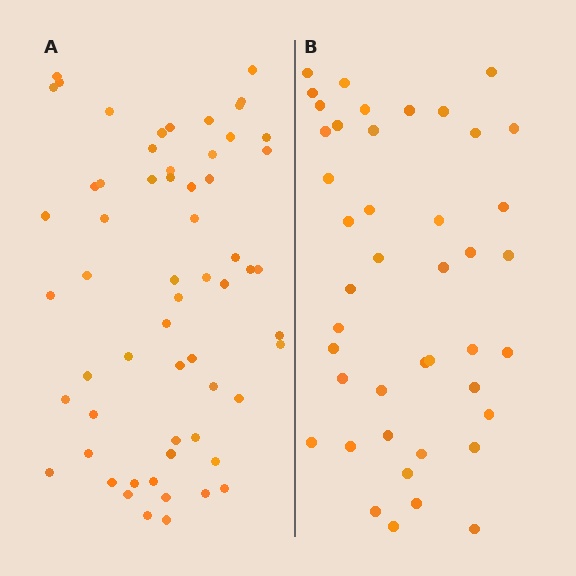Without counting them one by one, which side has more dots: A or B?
Region A (the left region) has more dots.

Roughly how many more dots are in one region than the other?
Region A has approximately 15 more dots than region B.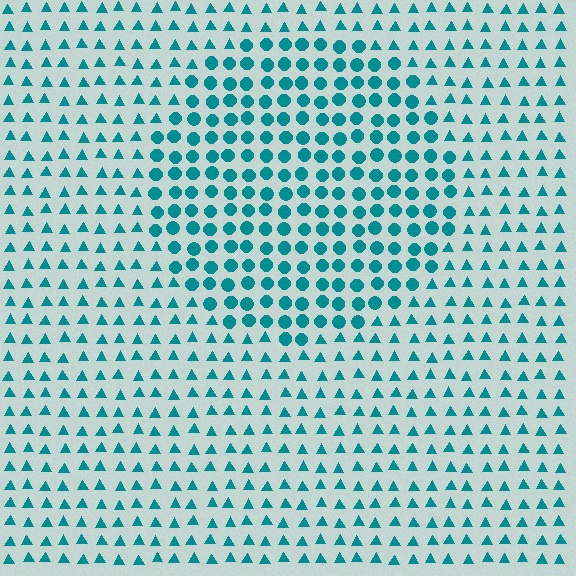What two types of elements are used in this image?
The image uses circles inside the circle region and triangles outside it.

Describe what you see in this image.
The image is filled with small teal elements arranged in a uniform grid. A circle-shaped region contains circles, while the surrounding area contains triangles. The boundary is defined purely by the change in element shape.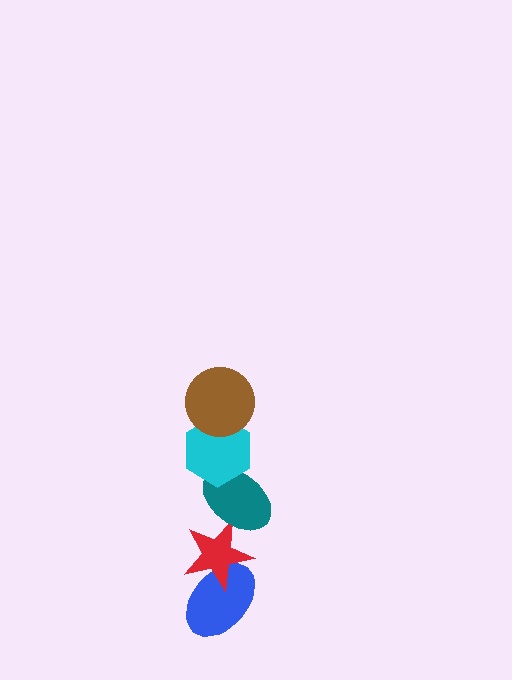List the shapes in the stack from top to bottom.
From top to bottom: the brown circle, the cyan hexagon, the teal ellipse, the red star, the blue ellipse.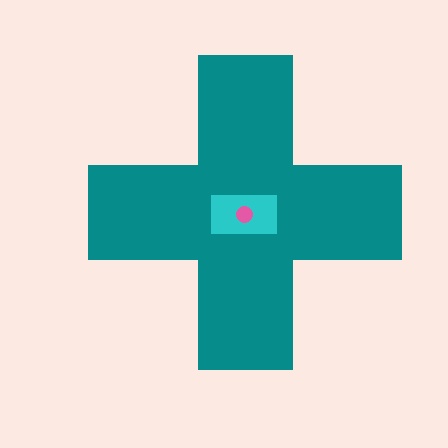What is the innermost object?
The pink circle.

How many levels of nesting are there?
3.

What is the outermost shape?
The teal cross.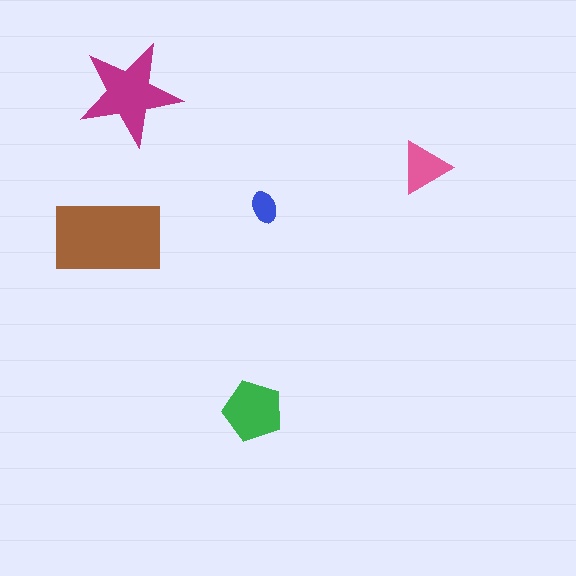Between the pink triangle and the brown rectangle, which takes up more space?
The brown rectangle.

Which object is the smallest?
The blue ellipse.